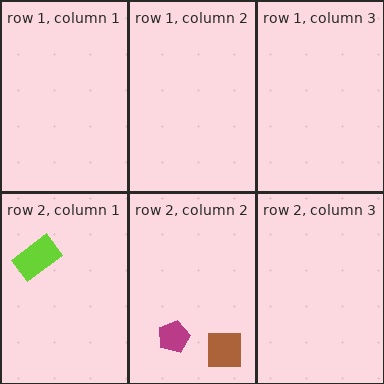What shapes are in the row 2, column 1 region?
The lime rectangle.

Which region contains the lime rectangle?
The row 2, column 1 region.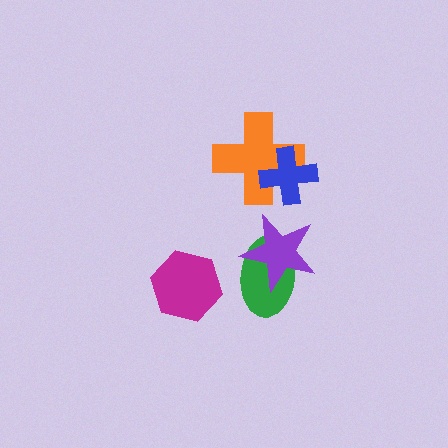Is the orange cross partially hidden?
Yes, it is partially covered by another shape.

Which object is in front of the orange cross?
The blue cross is in front of the orange cross.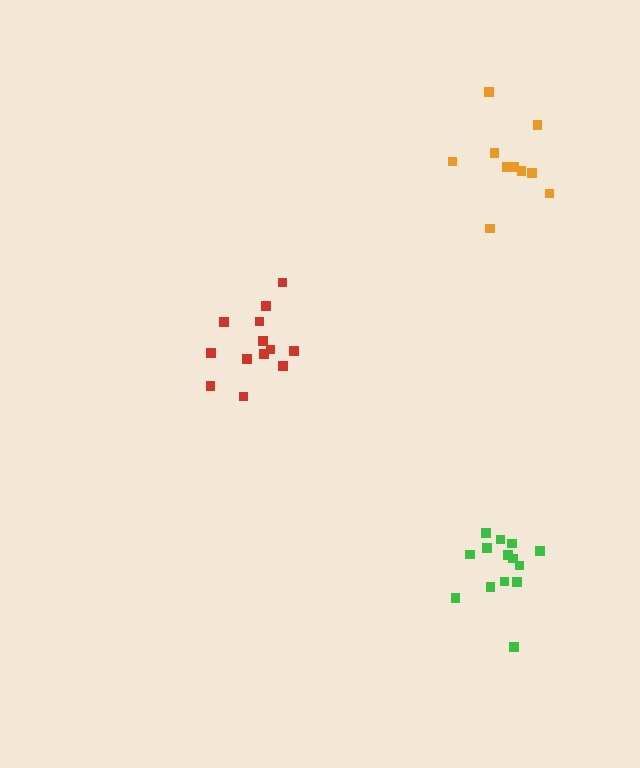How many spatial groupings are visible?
There are 3 spatial groupings.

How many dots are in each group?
Group 1: 14 dots, Group 2: 13 dots, Group 3: 10 dots (37 total).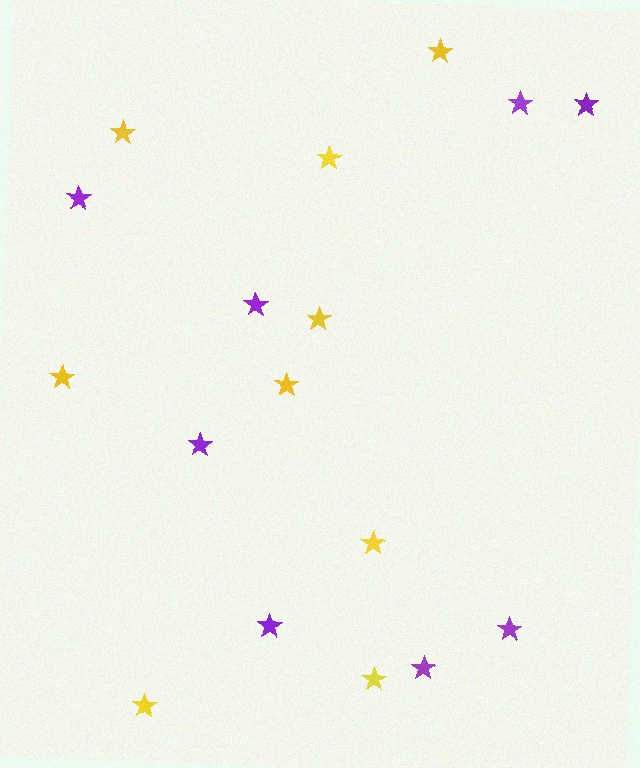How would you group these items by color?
There are 2 groups: one group of purple stars (8) and one group of yellow stars (9).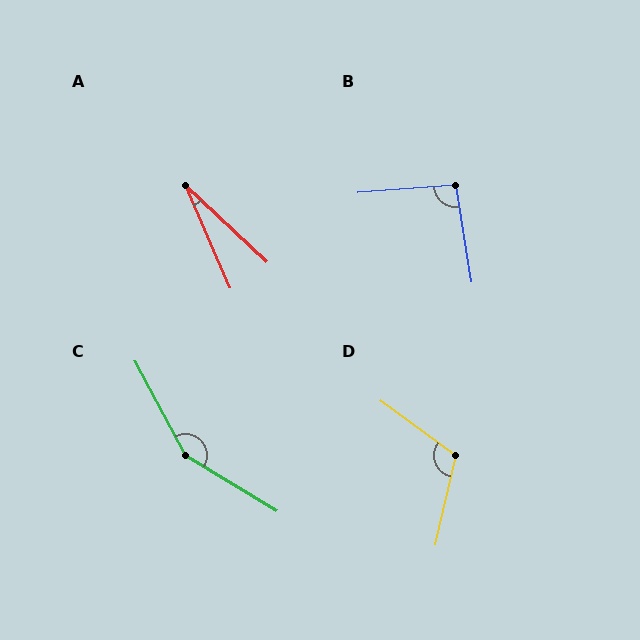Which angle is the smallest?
A, at approximately 24 degrees.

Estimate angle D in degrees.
Approximately 113 degrees.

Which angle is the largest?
C, at approximately 149 degrees.